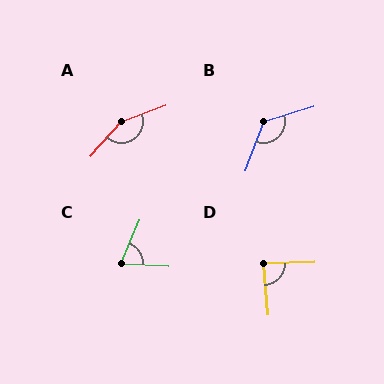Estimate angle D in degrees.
Approximately 88 degrees.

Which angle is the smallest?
C, at approximately 71 degrees.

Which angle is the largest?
A, at approximately 153 degrees.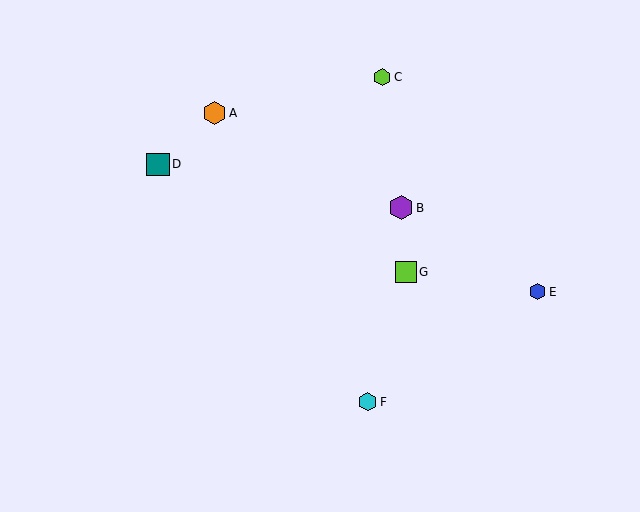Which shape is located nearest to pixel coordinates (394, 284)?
The lime square (labeled G) at (406, 272) is nearest to that location.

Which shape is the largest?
The purple hexagon (labeled B) is the largest.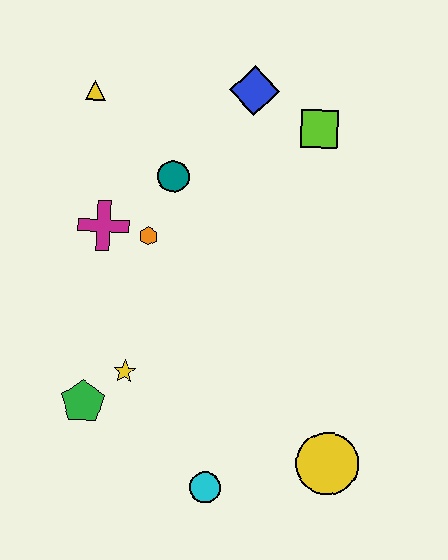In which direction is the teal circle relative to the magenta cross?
The teal circle is to the right of the magenta cross.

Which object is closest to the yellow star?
The green pentagon is closest to the yellow star.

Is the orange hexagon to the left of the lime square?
Yes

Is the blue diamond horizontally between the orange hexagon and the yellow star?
No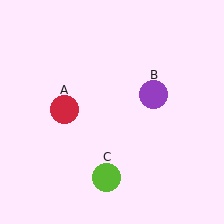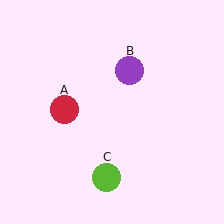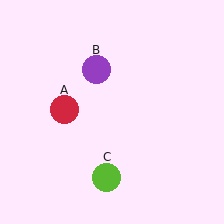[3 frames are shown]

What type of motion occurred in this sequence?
The purple circle (object B) rotated counterclockwise around the center of the scene.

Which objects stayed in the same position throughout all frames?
Red circle (object A) and lime circle (object C) remained stationary.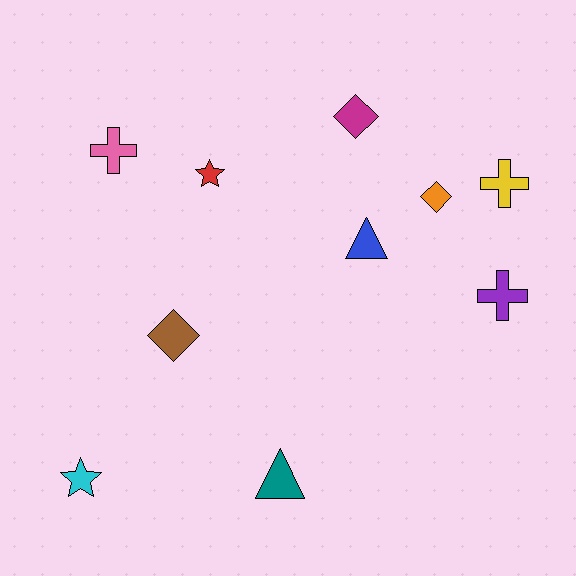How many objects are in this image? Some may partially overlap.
There are 10 objects.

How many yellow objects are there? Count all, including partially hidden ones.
There is 1 yellow object.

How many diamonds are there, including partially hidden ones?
There are 3 diamonds.